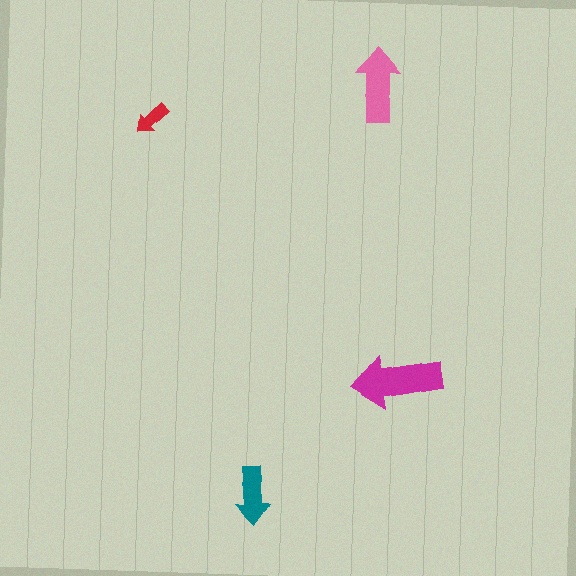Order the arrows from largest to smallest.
the magenta one, the pink one, the teal one, the red one.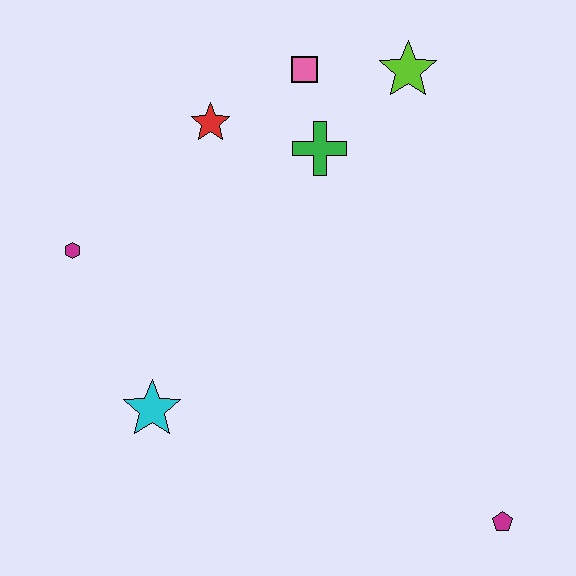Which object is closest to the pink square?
The green cross is closest to the pink square.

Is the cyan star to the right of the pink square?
No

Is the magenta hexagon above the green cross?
No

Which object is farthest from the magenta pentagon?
The magenta hexagon is farthest from the magenta pentagon.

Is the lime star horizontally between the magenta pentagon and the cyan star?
Yes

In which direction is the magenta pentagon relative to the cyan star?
The magenta pentagon is to the right of the cyan star.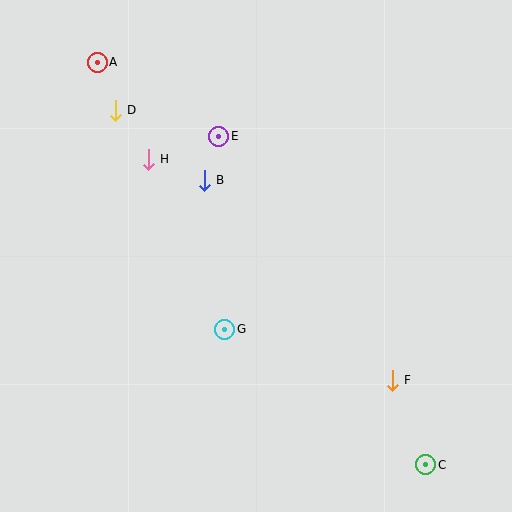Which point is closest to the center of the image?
Point G at (225, 329) is closest to the center.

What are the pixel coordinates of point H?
Point H is at (148, 159).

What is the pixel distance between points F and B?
The distance between F and B is 275 pixels.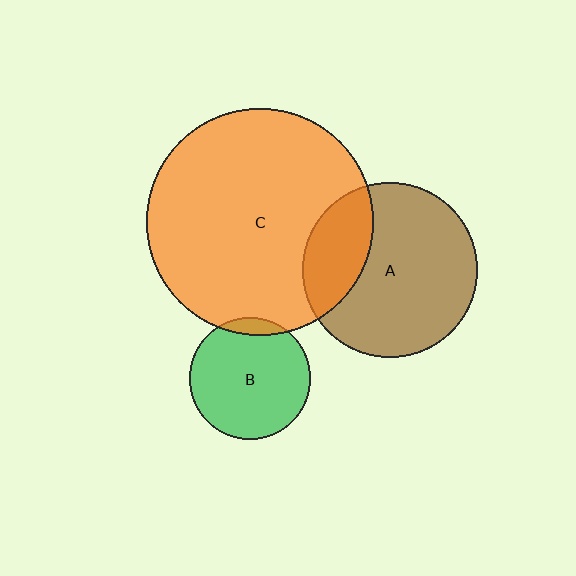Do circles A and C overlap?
Yes.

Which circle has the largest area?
Circle C (orange).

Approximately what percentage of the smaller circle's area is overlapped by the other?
Approximately 25%.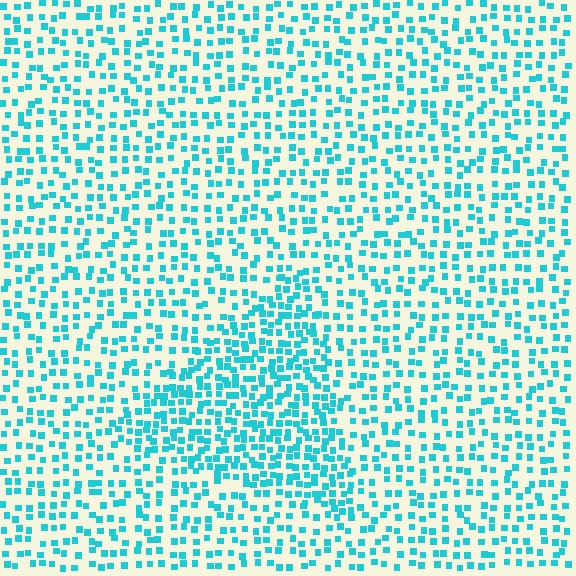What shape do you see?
I see a triangle.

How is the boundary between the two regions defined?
The boundary is defined by a change in element density (approximately 1.8x ratio). All elements are the same color, size, and shape.